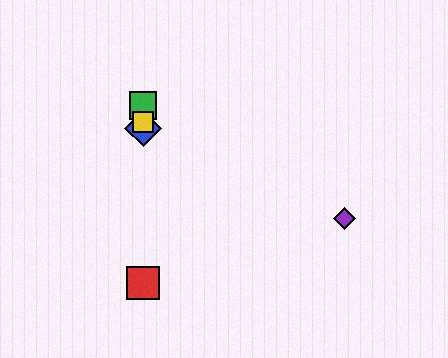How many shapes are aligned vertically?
4 shapes (the red square, the blue diamond, the green square, the yellow square) are aligned vertically.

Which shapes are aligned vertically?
The red square, the blue diamond, the green square, the yellow square are aligned vertically.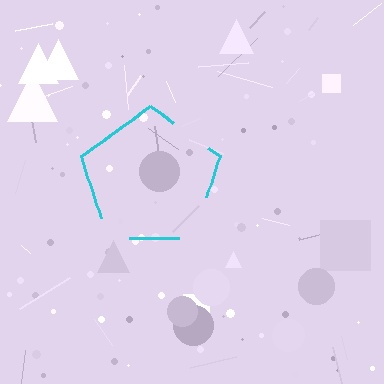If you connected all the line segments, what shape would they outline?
They would outline a pentagon.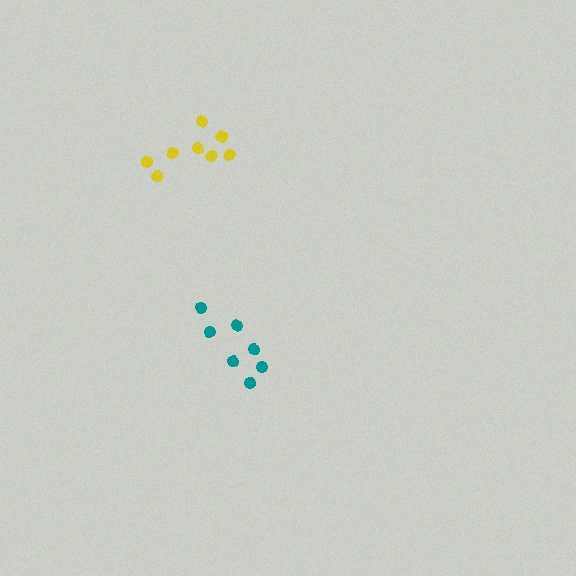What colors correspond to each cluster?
The clusters are colored: teal, yellow.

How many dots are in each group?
Group 1: 7 dots, Group 2: 8 dots (15 total).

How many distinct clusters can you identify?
There are 2 distinct clusters.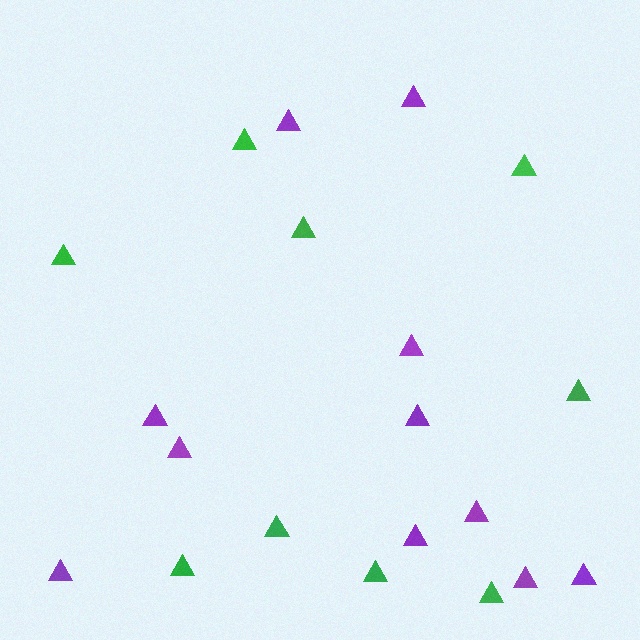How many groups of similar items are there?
There are 2 groups: one group of purple triangles (11) and one group of green triangles (9).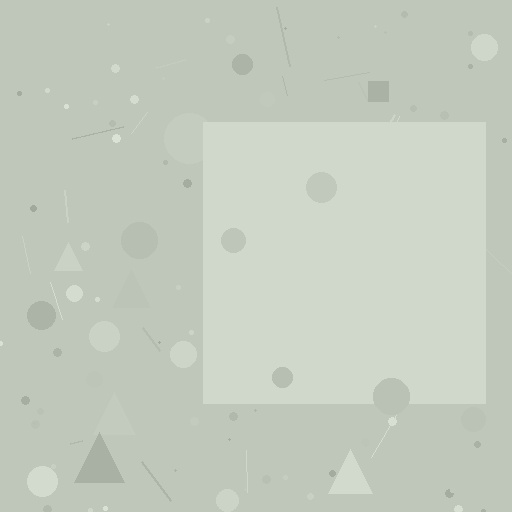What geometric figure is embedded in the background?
A square is embedded in the background.